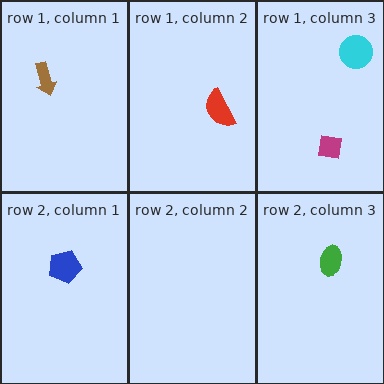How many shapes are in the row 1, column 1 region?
1.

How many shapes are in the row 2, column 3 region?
1.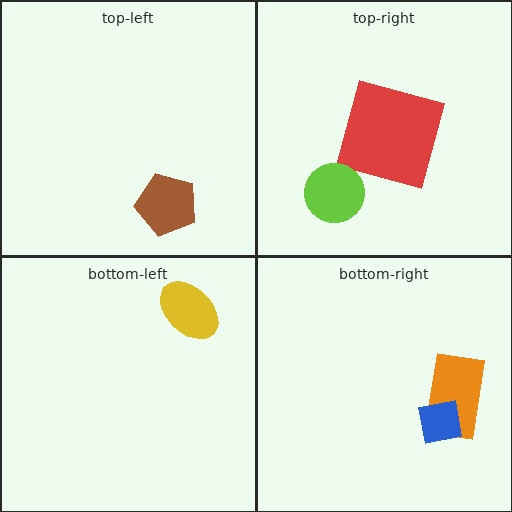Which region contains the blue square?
The bottom-right region.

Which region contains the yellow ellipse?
The bottom-left region.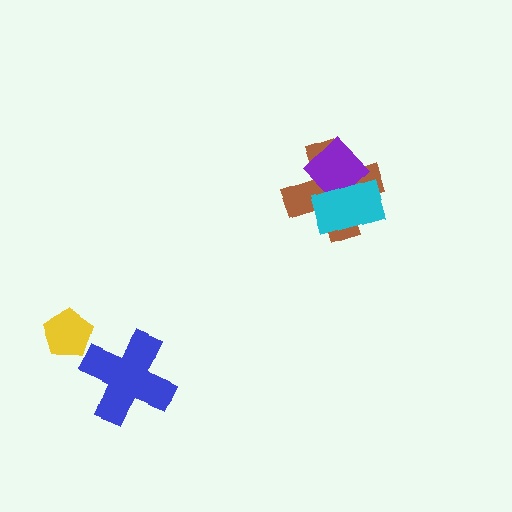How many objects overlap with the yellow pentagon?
0 objects overlap with the yellow pentagon.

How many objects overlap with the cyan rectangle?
2 objects overlap with the cyan rectangle.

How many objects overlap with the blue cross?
0 objects overlap with the blue cross.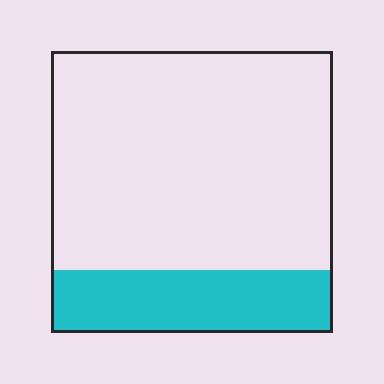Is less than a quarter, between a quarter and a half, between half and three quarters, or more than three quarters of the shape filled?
Less than a quarter.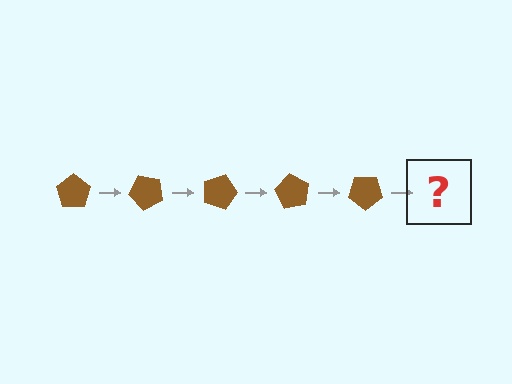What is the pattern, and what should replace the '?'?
The pattern is that the pentagon rotates 45 degrees each step. The '?' should be a brown pentagon rotated 225 degrees.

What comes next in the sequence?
The next element should be a brown pentagon rotated 225 degrees.